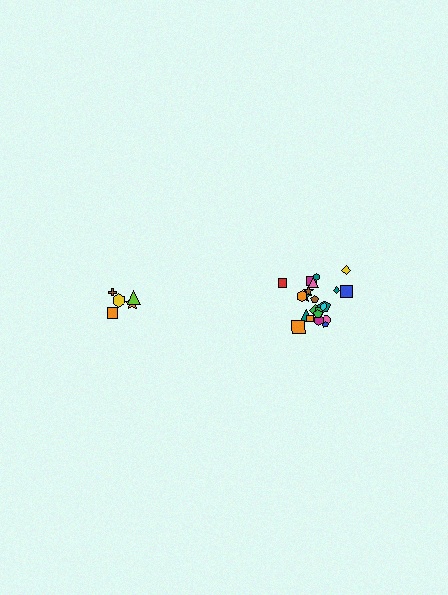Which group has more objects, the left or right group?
The right group.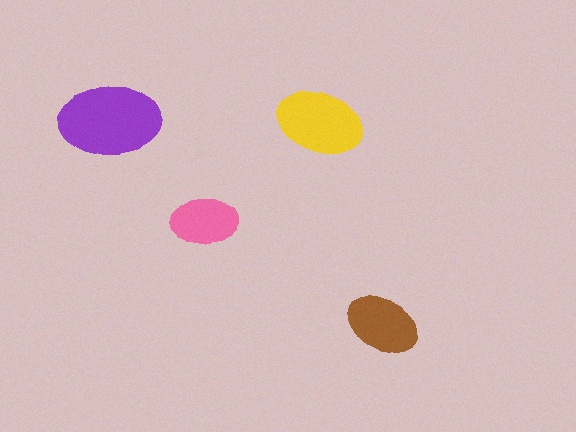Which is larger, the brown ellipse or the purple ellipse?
The purple one.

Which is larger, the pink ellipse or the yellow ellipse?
The yellow one.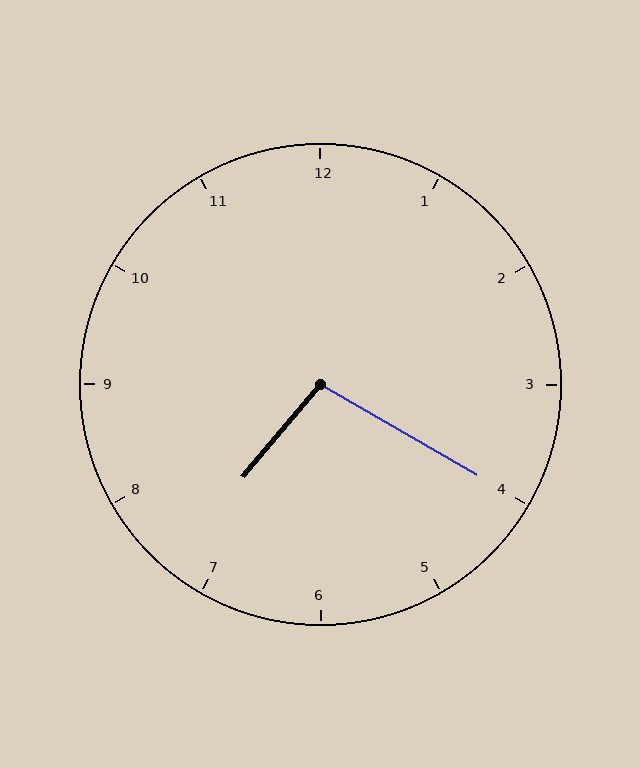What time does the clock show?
7:20.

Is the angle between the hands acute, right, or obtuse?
It is obtuse.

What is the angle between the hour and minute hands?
Approximately 100 degrees.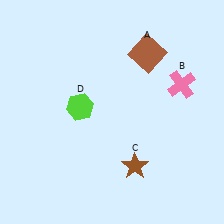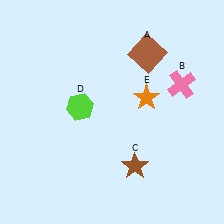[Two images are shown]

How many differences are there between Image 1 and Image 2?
There is 1 difference between the two images.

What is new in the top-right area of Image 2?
An orange star (E) was added in the top-right area of Image 2.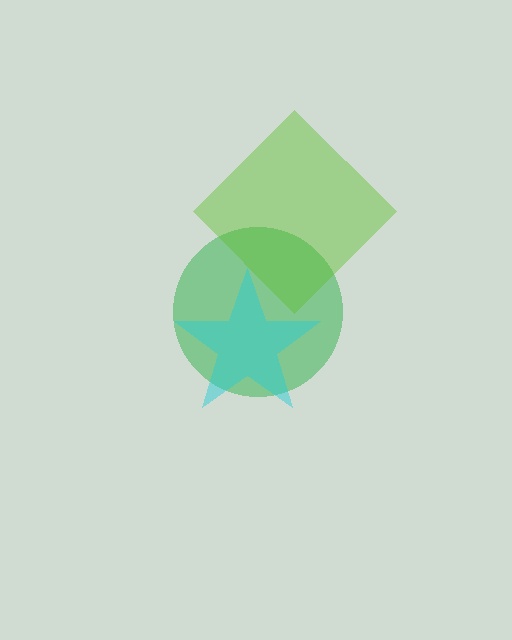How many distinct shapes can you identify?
There are 3 distinct shapes: a green circle, a cyan star, a lime diamond.